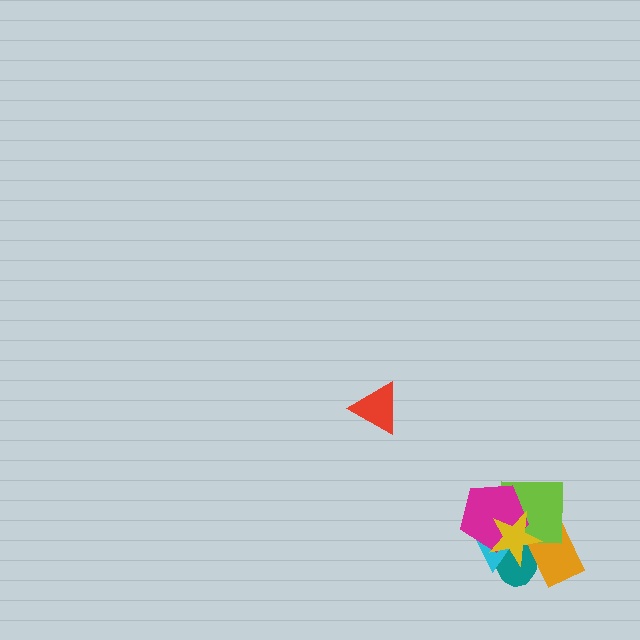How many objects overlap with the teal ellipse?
5 objects overlap with the teal ellipse.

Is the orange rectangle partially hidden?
Yes, it is partially covered by another shape.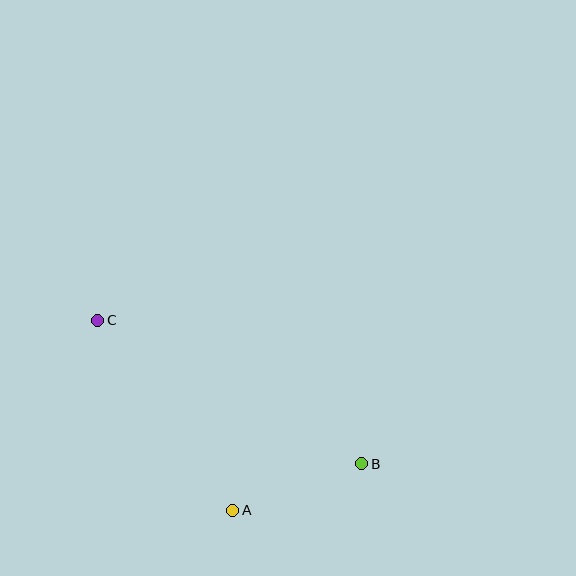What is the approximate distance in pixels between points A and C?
The distance between A and C is approximately 233 pixels.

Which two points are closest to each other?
Points A and B are closest to each other.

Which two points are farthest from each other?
Points B and C are farthest from each other.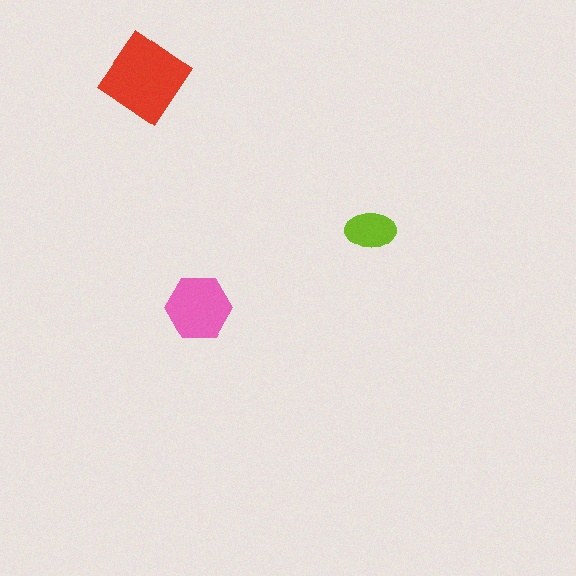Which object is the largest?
The red diamond.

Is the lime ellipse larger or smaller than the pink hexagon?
Smaller.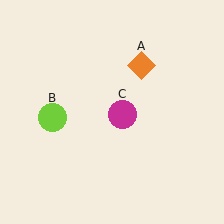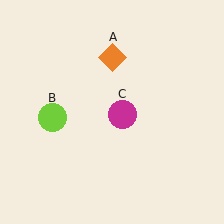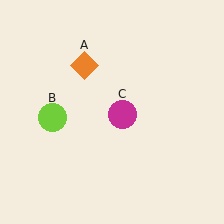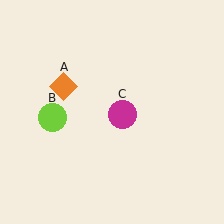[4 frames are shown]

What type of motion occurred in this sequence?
The orange diamond (object A) rotated counterclockwise around the center of the scene.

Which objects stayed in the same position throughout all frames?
Lime circle (object B) and magenta circle (object C) remained stationary.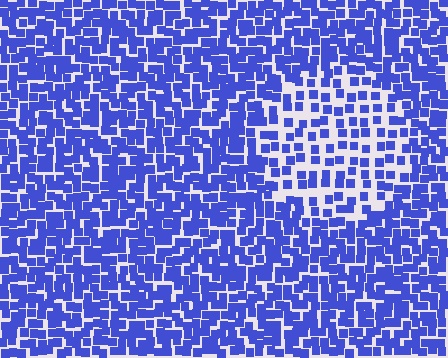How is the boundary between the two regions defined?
The boundary is defined by a change in element density (approximately 2.0x ratio). All elements are the same color, size, and shape.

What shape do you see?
I see a circle.